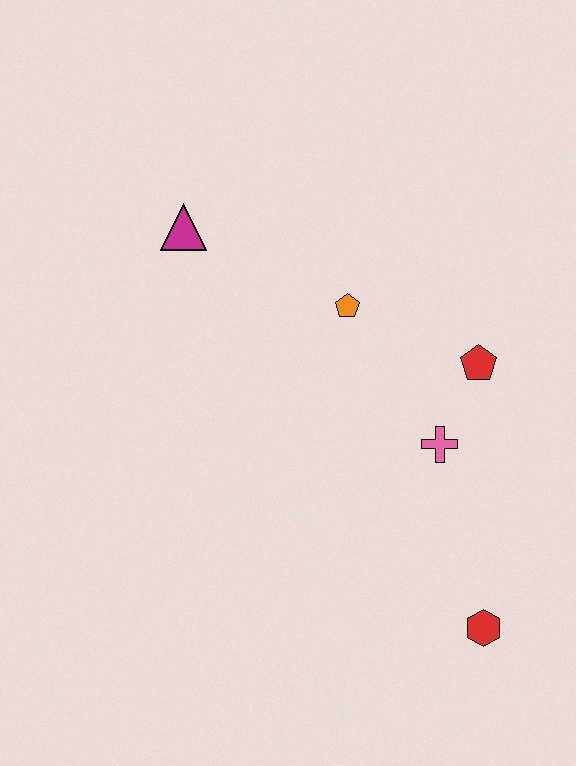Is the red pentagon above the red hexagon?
Yes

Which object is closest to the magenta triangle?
The orange pentagon is closest to the magenta triangle.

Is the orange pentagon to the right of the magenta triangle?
Yes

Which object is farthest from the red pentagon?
The magenta triangle is farthest from the red pentagon.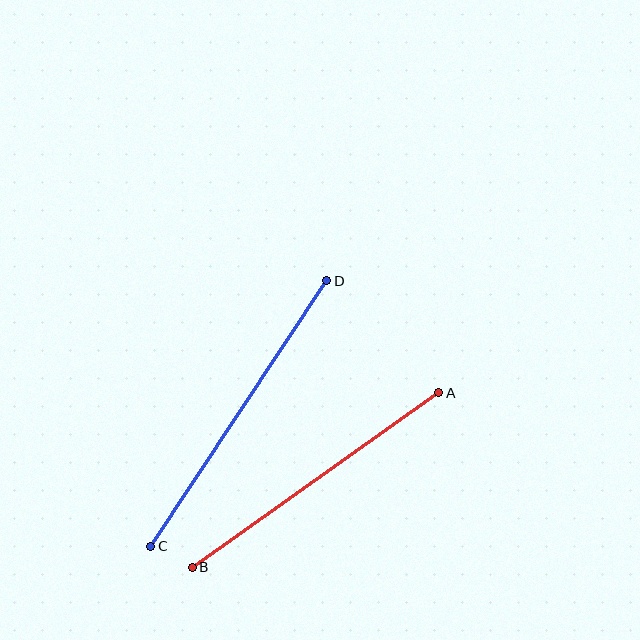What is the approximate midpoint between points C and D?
The midpoint is at approximately (239, 414) pixels.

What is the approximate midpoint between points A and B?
The midpoint is at approximately (316, 480) pixels.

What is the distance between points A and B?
The distance is approximately 302 pixels.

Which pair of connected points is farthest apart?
Points C and D are farthest apart.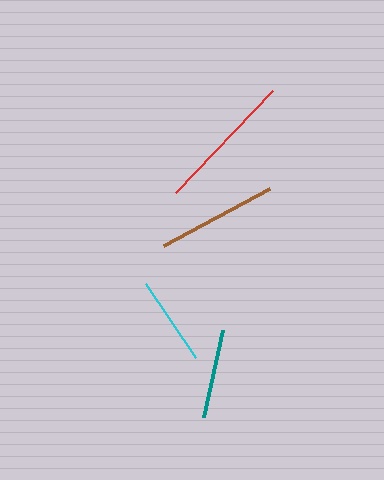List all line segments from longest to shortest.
From longest to shortest: red, brown, cyan, teal.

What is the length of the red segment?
The red segment is approximately 140 pixels long.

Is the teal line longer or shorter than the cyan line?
The cyan line is longer than the teal line.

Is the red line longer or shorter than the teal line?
The red line is longer than the teal line.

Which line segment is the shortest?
The teal line is the shortest at approximately 89 pixels.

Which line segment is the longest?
The red line is the longest at approximately 140 pixels.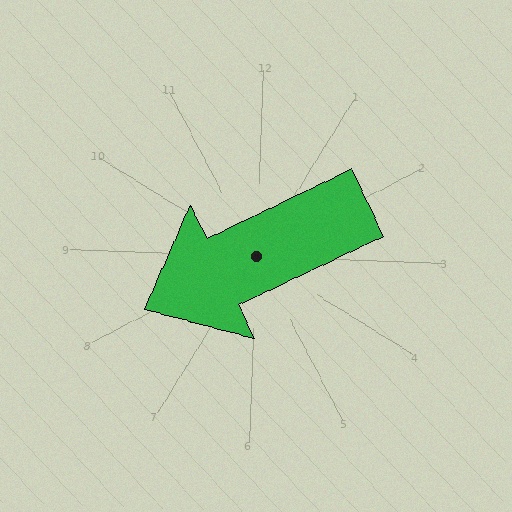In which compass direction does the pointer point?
Southwest.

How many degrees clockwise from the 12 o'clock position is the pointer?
Approximately 242 degrees.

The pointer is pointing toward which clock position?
Roughly 8 o'clock.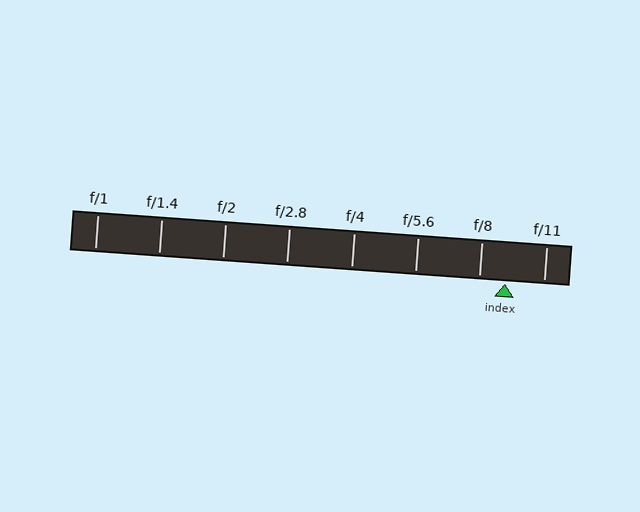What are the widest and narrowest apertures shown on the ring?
The widest aperture shown is f/1 and the narrowest is f/11.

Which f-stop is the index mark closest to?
The index mark is closest to f/8.